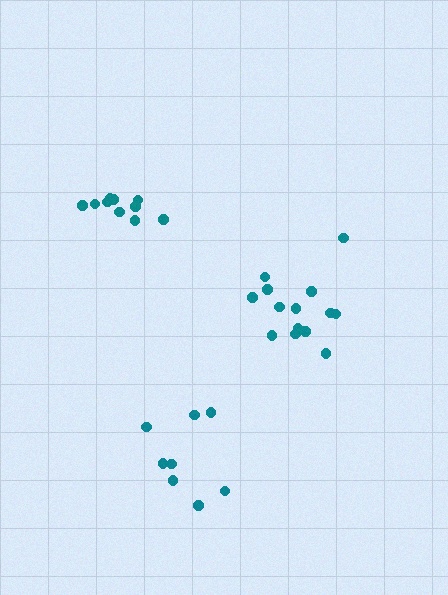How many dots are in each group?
Group 1: 10 dots, Group 2: 14 dots, Group 3: 8 dots (32 total).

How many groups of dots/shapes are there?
There are 3 groups.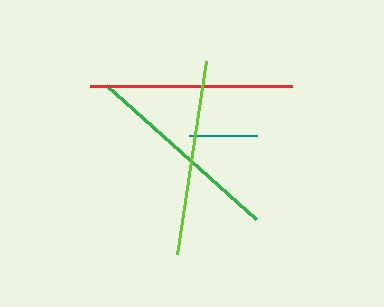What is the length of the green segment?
The green segment is approximately 202 pixels long.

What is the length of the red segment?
The red segment is approximately 202 pixels long.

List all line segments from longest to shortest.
From longest to shortest: red, green, lime, teal.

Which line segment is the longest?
The red line is the longest at approximately 202 pixels.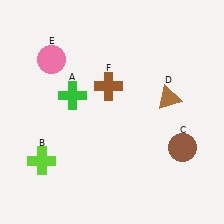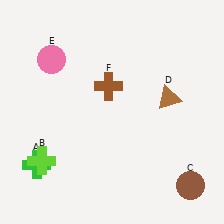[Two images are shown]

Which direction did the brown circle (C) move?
The brown circle (C) moved down.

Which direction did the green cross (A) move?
The green cross (A) moved down.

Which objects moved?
The objects that moved are: the green cross (A), the brown circle (C).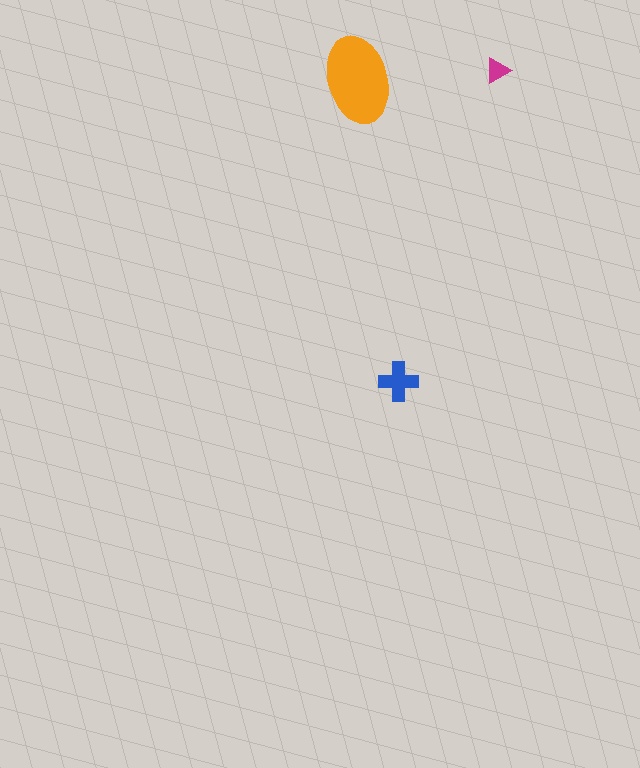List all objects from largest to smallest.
The orange ellipse, the blue cross, the magenta triangle.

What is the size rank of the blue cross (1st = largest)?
2nd.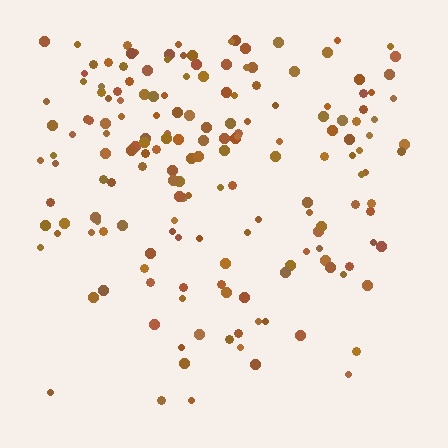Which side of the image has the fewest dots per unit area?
The bottom.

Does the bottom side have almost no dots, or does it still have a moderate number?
Still a moderate number, just noticeably fewer than the top.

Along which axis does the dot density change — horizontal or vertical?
Vertical.